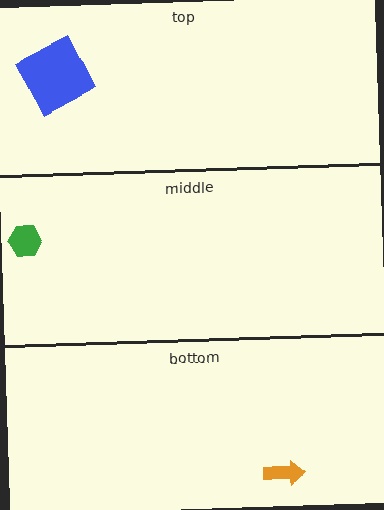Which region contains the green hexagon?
The middle region.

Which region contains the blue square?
The top region.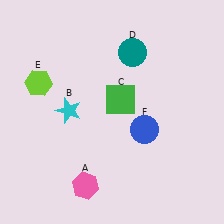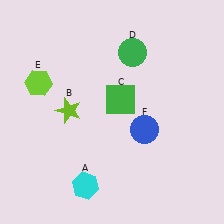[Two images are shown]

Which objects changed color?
A changed from pink to cyan. B changed from cyan to lime. D changed from teal to green.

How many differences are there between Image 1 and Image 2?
There are 3 differences between the two images.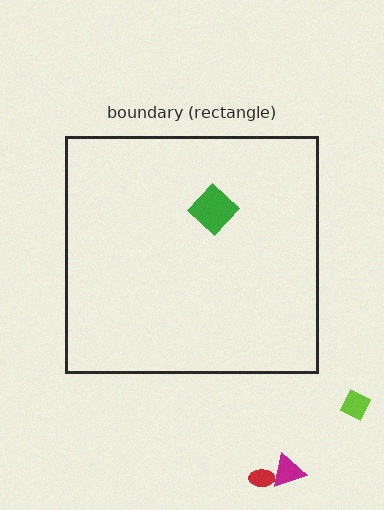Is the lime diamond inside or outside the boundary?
Outside.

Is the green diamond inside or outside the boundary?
Inside.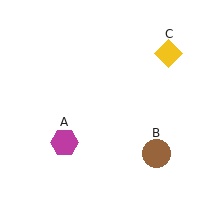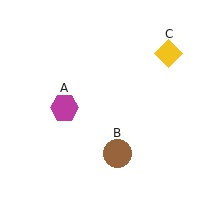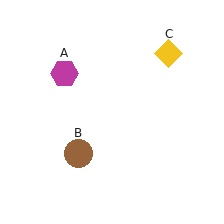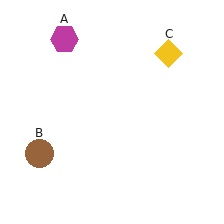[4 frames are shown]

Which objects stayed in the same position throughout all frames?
Yellow diamond (object C) remained stationary.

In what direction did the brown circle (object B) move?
The brown circle (object B) moved left.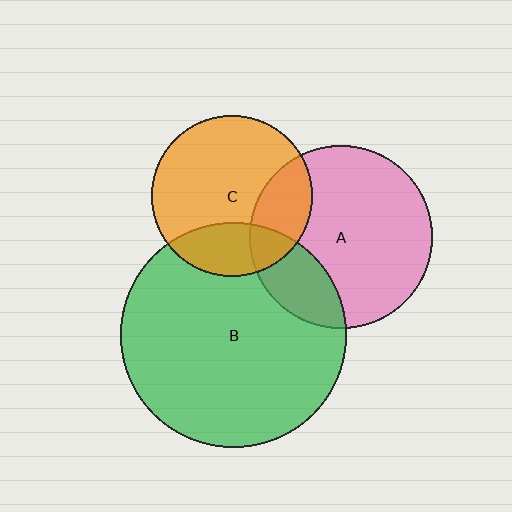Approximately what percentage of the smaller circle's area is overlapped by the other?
Approximately 20%.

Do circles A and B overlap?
Yes.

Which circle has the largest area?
Circle B (green).